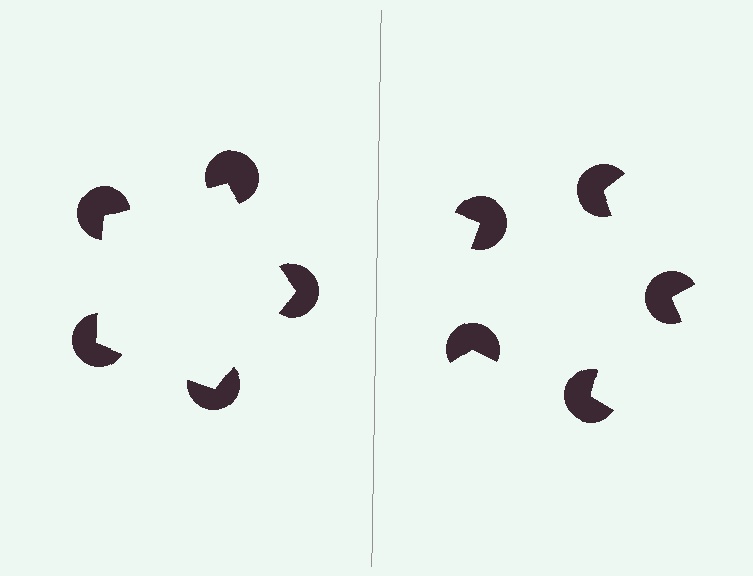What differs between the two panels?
The pac-man discs are positioned identically on both sides; only the wedge orientations differ. On the left they align to a pentagon; on the right they are misaligned.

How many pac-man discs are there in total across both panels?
10 — 5 on each side.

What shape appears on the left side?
An illusory pentagon.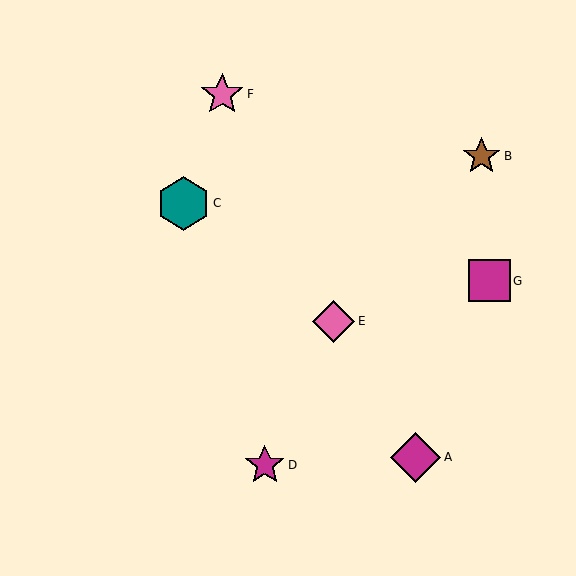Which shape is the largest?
The teal hexagon (labeled C) is the largest.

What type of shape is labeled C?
Shape C is a teal hexagon.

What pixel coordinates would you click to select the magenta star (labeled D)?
Click at (265, 465) to select the magenta star D.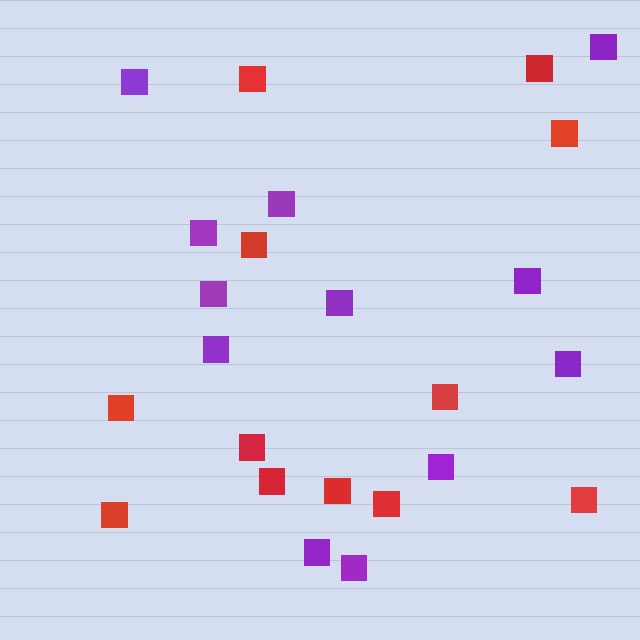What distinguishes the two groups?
There are 2 groups: one group of red squares (12) and one group of purple squares (12).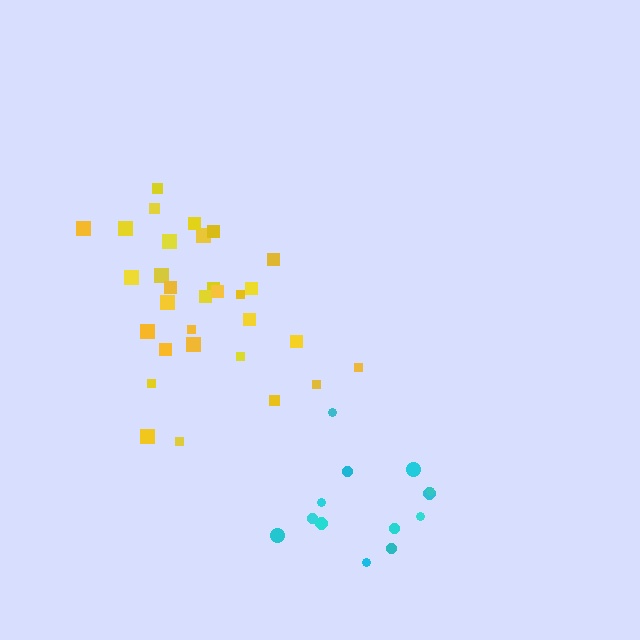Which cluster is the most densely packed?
Yellow.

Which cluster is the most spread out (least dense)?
Cyan.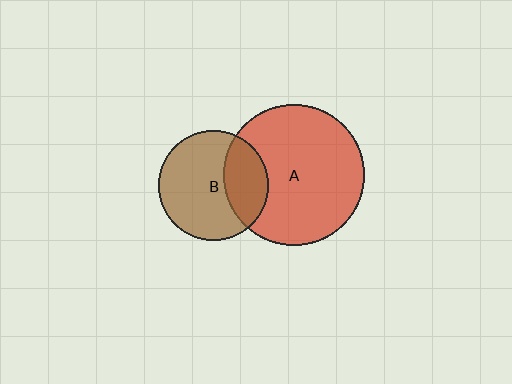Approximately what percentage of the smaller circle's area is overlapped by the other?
Approximately 30%.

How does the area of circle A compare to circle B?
Approximately 1.7 times.